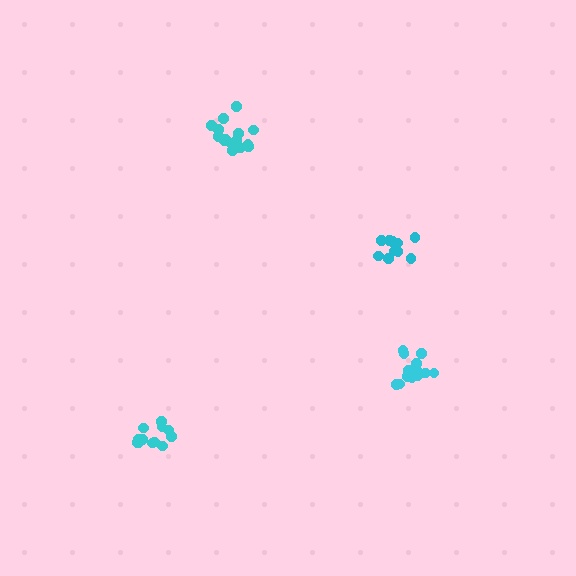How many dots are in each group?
Group 1: 12 dots, Group 2: 15 dots, Group 3: 14 dots, Group 4: 12 dots (53 total).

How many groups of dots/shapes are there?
There are 4 groups.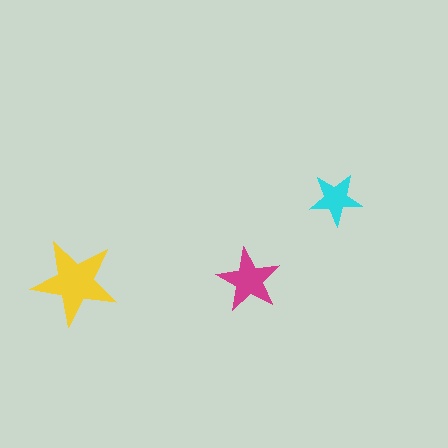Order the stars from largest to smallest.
the yellow one, the magenta one, the cyan one.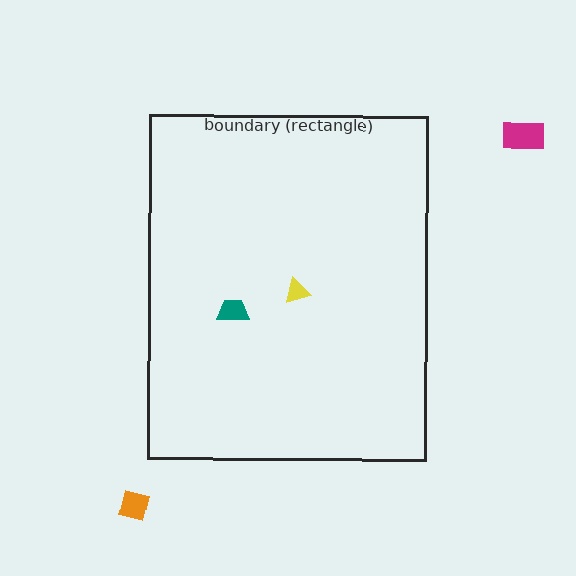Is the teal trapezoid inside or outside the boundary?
Inside.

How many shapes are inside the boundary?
2 inside, 2 outside.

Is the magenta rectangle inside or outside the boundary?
Outside.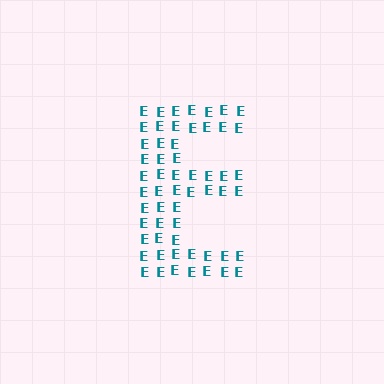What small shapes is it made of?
It is made of small letter E's.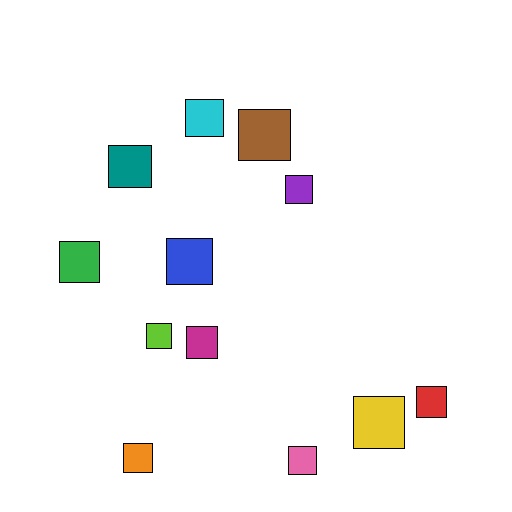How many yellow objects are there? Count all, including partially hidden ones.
There is 1 yellow object.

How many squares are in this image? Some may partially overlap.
There are 12 squares.